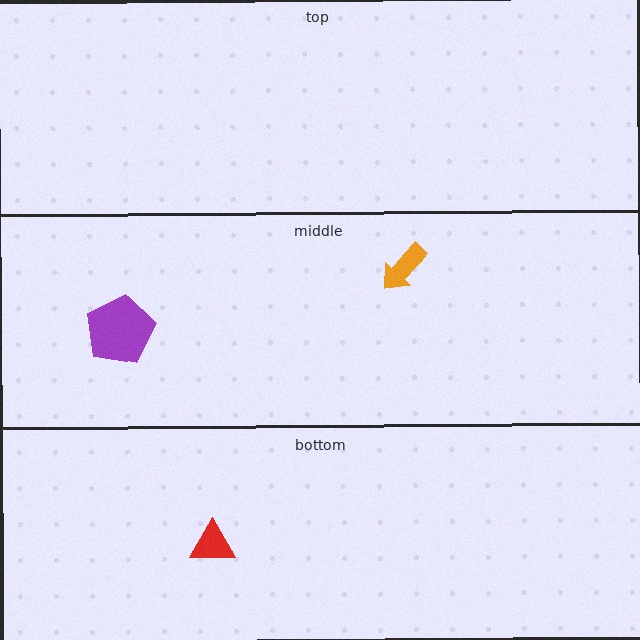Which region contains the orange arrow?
The middle region.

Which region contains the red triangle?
The bottom region.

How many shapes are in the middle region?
2.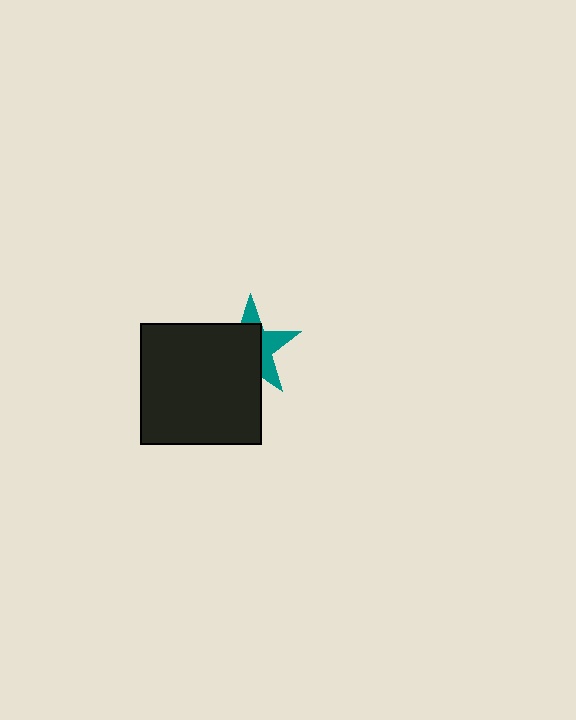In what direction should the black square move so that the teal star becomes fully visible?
The black square should move toward the lower-left. That is the shortest direction to clear the overlap and leave the teal star fully visible.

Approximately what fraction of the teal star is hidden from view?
Roughly 61% of the teal star is hidden behind the black square.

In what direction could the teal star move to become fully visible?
The teal star could move toward the upper-right. That would shift it out from behind the black square entirely.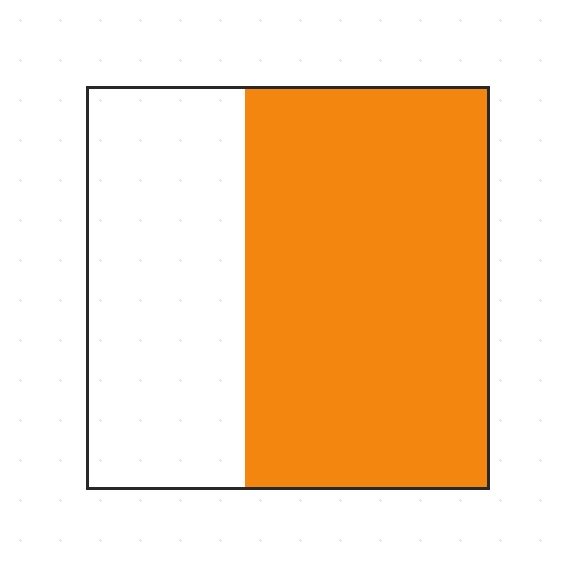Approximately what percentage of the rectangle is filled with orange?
Approximately 60%.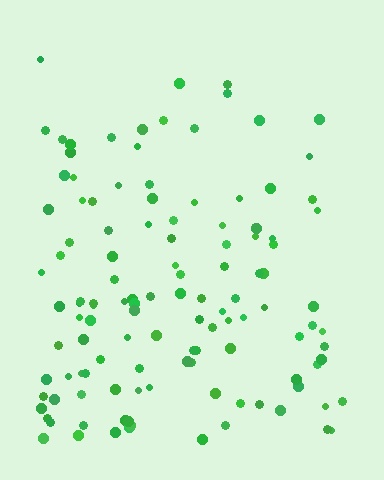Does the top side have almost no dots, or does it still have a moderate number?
Still a moderate number, just noticeably fewer than the bottom.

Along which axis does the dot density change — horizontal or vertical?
Vertical.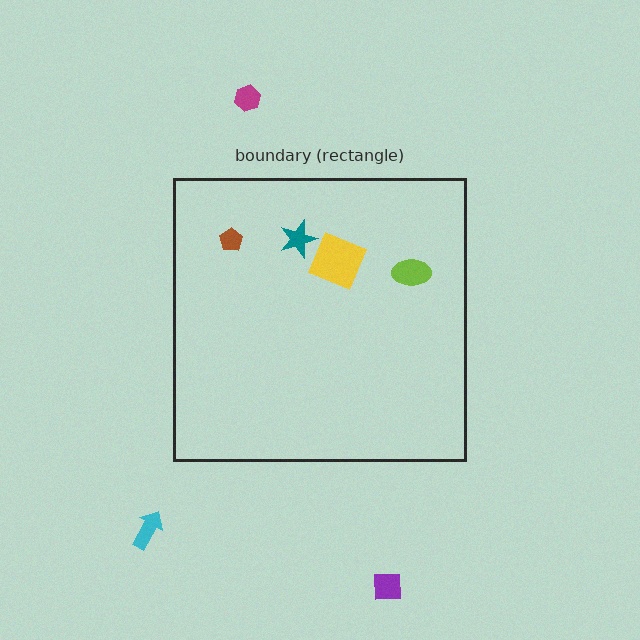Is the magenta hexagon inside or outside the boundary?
Outside.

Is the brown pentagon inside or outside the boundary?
Inside.